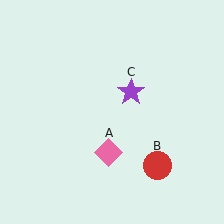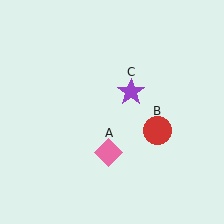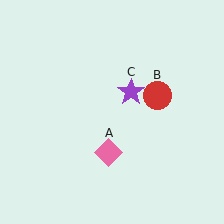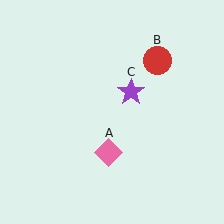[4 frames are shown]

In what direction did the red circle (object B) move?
The red circle (object B) moved up.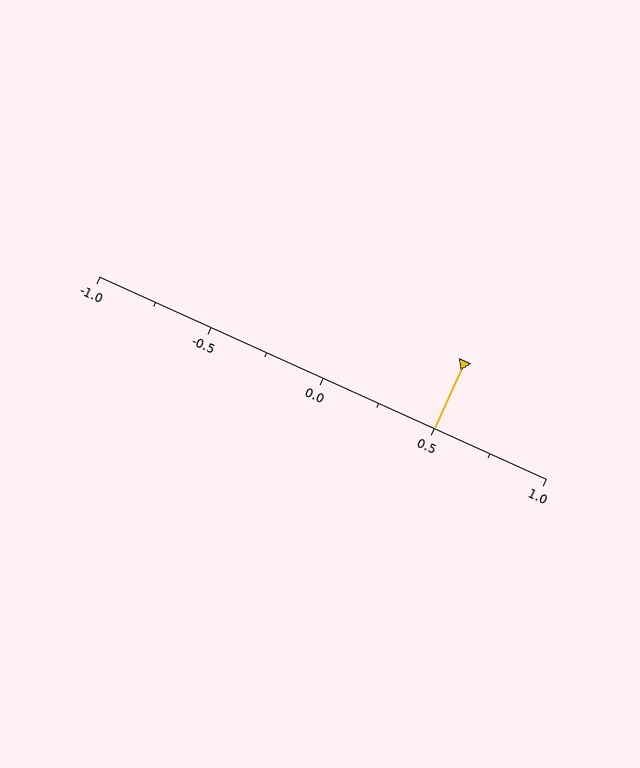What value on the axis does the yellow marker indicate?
The marker indicates approximately 0.5.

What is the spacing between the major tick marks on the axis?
The major ticks are spaced 0.5 apart.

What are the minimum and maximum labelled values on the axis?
The axis runs from -1.0 to 1.0.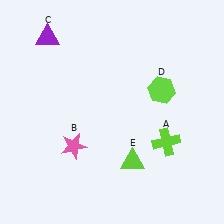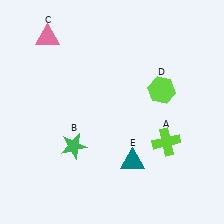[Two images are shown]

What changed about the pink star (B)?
In Image 1, B is pink. In Image 2, it changed to green.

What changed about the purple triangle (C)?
In Image 1, C is purple. In Image 2, it changed to pink.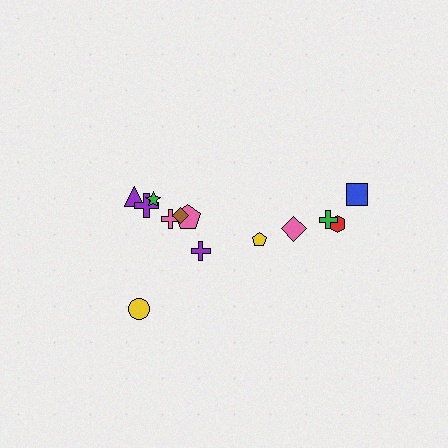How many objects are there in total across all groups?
There are 13 objects.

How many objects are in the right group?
There are 5 objects.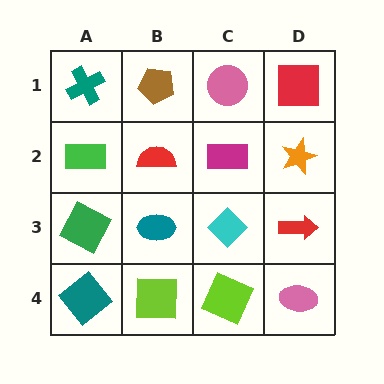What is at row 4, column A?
A teal diamond.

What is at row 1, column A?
A teal cross.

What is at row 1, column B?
A brown pentagon.